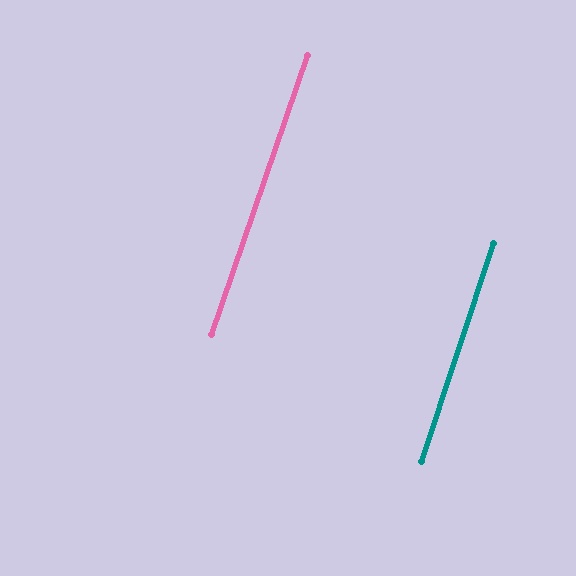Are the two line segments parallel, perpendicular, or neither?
Parallel — their directions differ by only 0.8°.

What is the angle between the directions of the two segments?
Approximately 1 degree.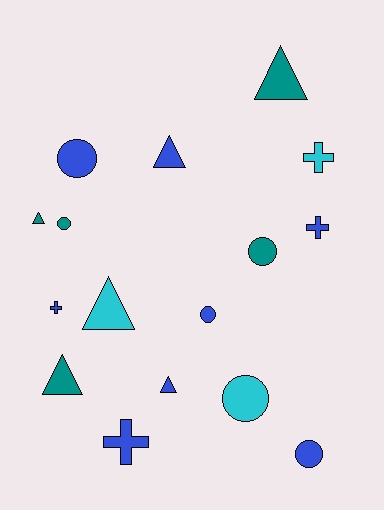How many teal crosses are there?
There are no teal crosses.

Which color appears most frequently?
Blue, with 8 objects.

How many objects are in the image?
There are 16 objects.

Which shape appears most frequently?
Circle, with 6 objects.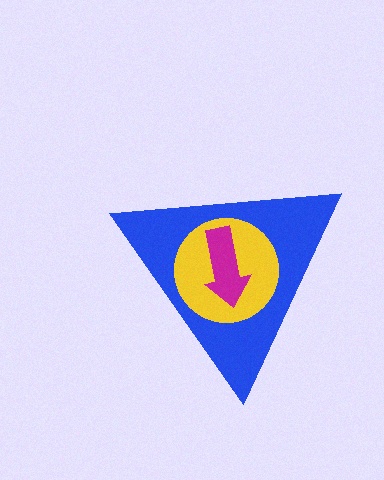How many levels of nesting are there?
3.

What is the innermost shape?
The magenta arrow.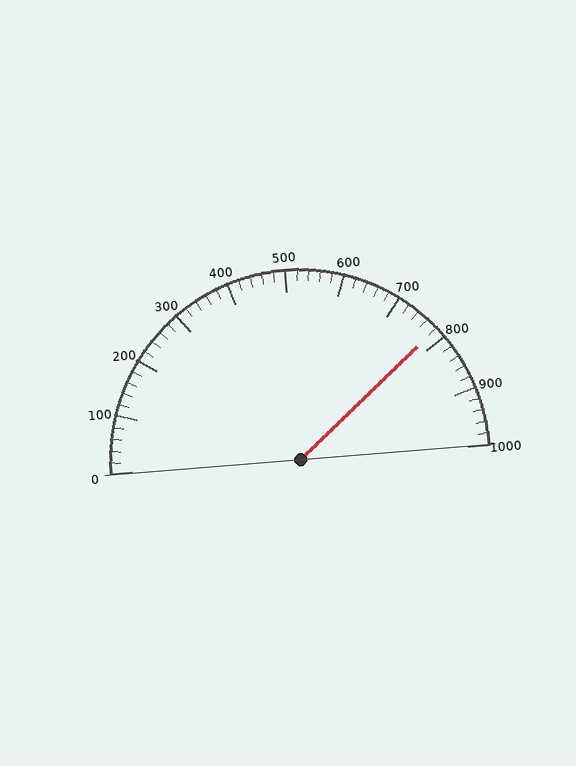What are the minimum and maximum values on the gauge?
The gauge ranges from 0 to 1000.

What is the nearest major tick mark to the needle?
The nearest major tick mark is 800.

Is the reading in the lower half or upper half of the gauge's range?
The reading is in the upper half of the range (0 to 1000).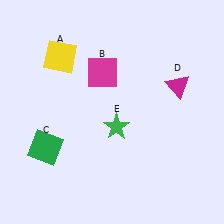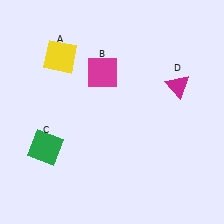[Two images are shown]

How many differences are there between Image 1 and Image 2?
There is 1 difference between the two images.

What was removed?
The green star (E) was removed in Image 2.